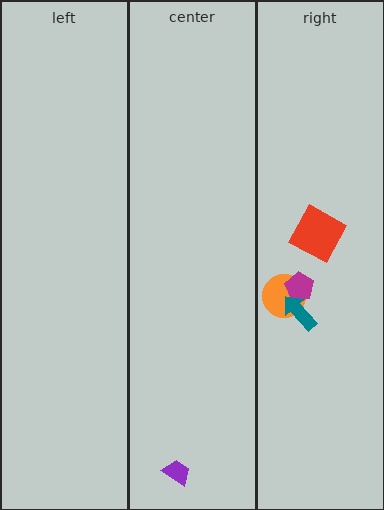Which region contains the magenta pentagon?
The right region.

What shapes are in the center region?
The purple trapezoid.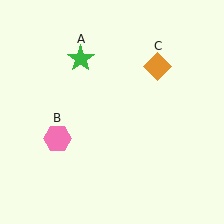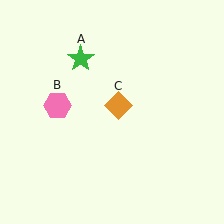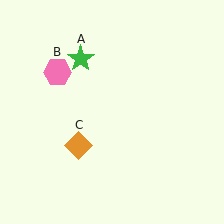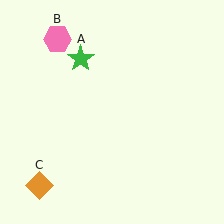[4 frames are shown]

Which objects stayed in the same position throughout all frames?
Green star (object A) remained stationary.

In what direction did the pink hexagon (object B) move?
The pink hexagon (object B) moved up.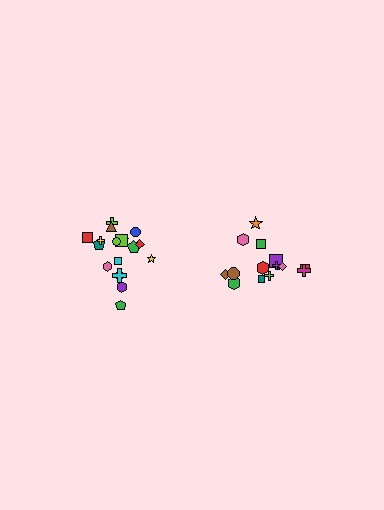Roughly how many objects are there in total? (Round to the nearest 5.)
Roughly 35 objects in total.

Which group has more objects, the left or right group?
The left group.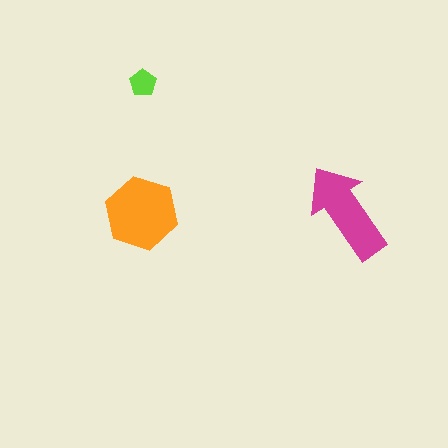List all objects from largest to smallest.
The orange hexagon, the magenta arrow, the lime pentagon.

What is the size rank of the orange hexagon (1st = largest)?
1st.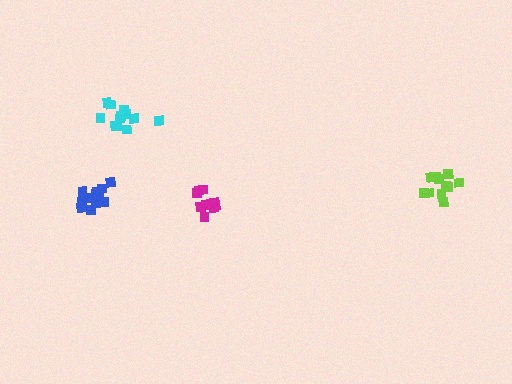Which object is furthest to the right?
The lime cluster is rightmost.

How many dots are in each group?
Group 1: 12 dots, Group 2: 13 dots, Group 3: 12 dots, Group 4: 10 dots (47 total).